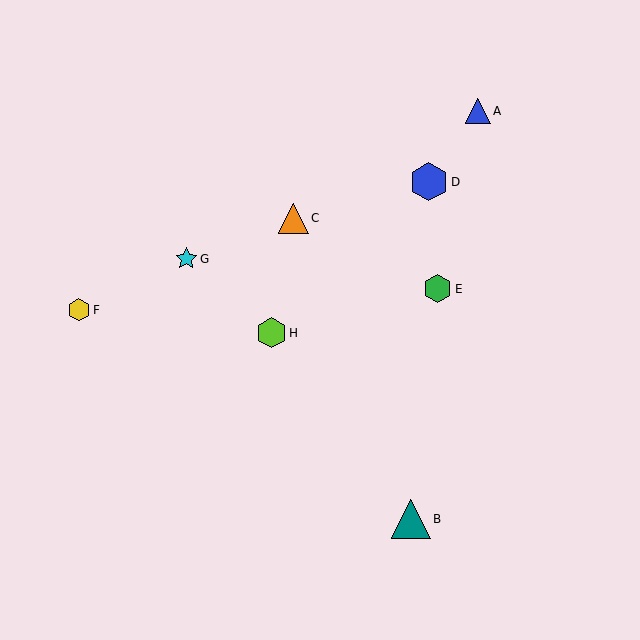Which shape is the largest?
The teal triangle (labeled B) is the largest.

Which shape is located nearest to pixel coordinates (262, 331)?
The lime hexagon (labeled H) at (271, 333) is nearest to that location.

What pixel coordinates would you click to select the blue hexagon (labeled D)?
Click at (429, 182) to select the blue hexagon D.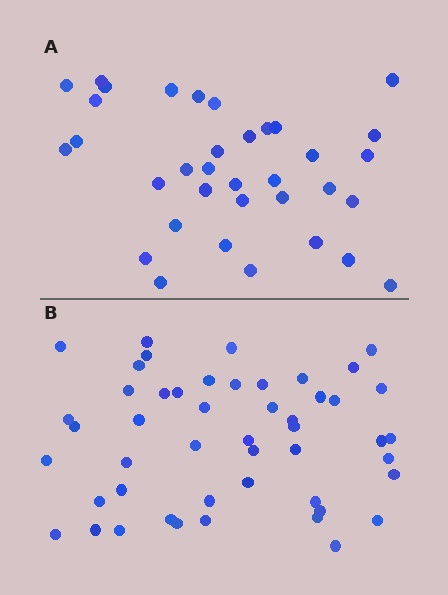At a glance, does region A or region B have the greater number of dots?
Region B (the bottom region) has more dots.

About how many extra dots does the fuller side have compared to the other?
Region B has approximately 15 more dots than region A.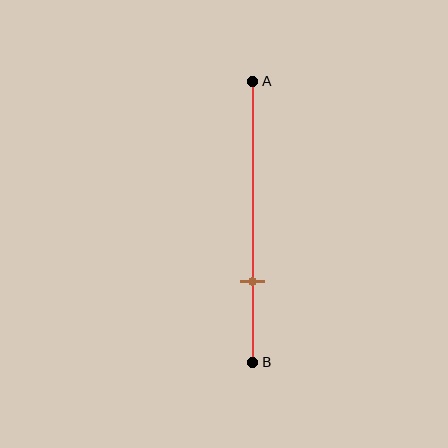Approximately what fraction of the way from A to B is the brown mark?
The brown mark is approximately 70% of the way from A to B.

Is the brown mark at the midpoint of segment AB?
No, the mark is at about 70% from A, not at the 50% midpoint.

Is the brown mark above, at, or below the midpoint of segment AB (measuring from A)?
The brown mark is below the midpoint of segment AB.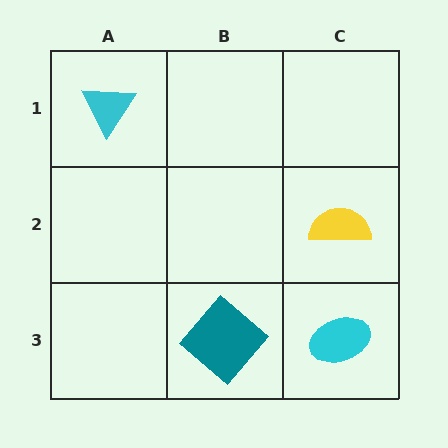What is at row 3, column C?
A cyan ellipse.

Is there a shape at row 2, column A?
No, that cell is empty.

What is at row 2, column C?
A yellow semicircle.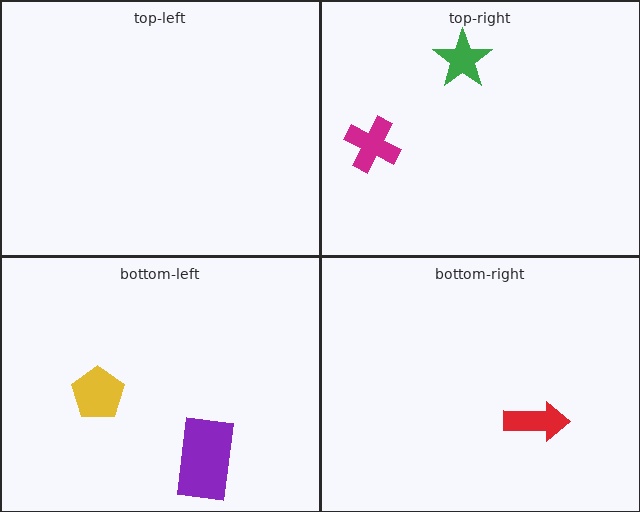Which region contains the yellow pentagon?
The bottom-left region.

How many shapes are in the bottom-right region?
1.